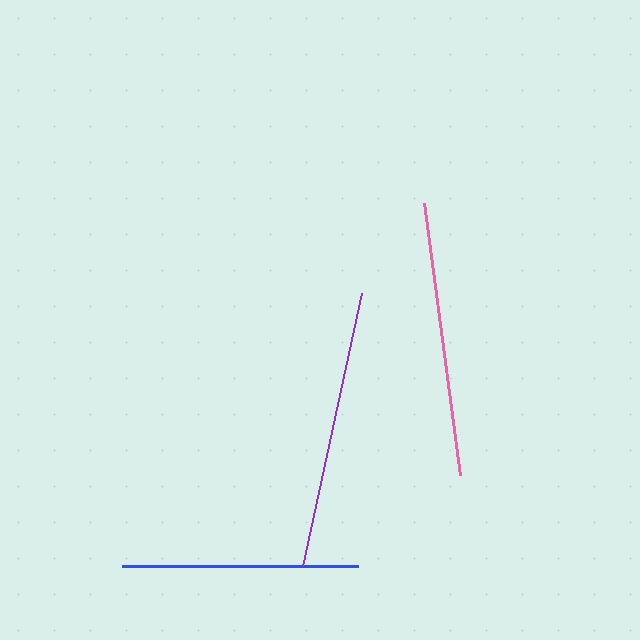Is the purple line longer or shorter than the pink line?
The purple line is longer than the pink line.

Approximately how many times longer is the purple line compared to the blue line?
The purple line is approximately 1.2 times the length of the blue line.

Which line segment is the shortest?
The blue line is the shortest at approximately 237 pixels.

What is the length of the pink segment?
The pink segment is approximately 274 pixels long.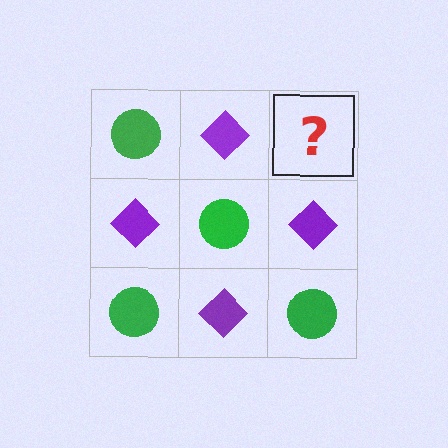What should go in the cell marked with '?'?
The missing cell should contain a green circle.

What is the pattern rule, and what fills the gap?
The rule is that it alternates green circle and purple diamond in a checkerboard pattern. The gap should be filled with a green circle.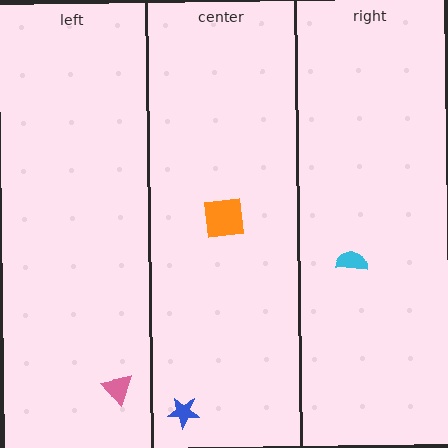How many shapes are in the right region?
1.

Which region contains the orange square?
The center region.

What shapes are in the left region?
The pink triangle.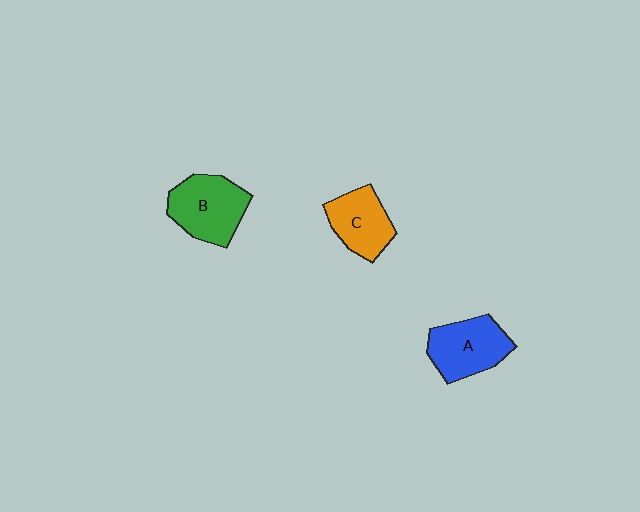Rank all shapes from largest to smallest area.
From largest to smallest: B (green), A (blue), C (orange).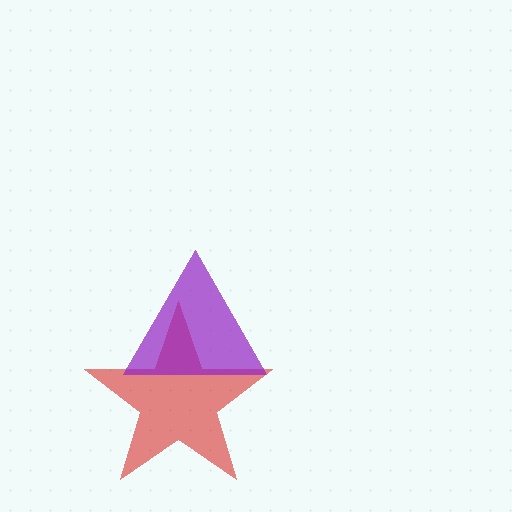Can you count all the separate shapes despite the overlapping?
Yes, there are 2 separate shapes.